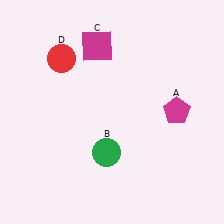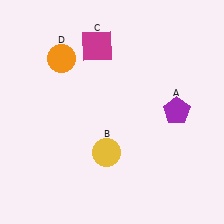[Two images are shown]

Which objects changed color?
A changed from magenta to purple. B changed from green to yellow. D changed from red to orange.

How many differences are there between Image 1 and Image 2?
There are 3 differences between the two images.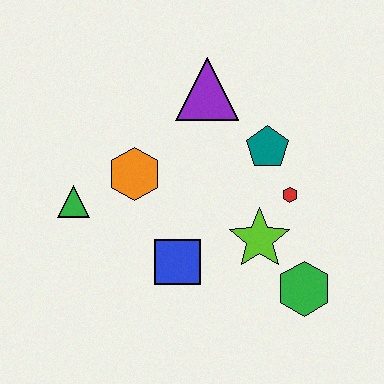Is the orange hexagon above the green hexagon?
Yes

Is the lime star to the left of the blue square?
No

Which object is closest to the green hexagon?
The lime star is closest to the green hexagon.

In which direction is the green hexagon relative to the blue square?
The green hexagon is to the right of the blue square.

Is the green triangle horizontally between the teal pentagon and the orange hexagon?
No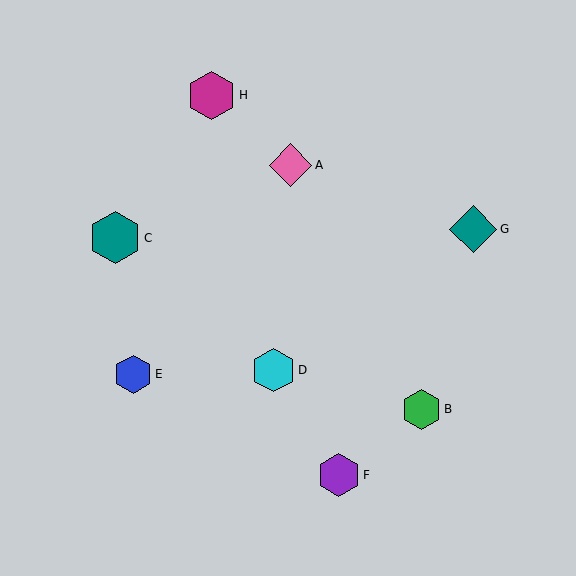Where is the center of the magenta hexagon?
The center of the magenta hexagon is at (211, 95).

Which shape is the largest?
The teal hexagon (labeled C) is the largest.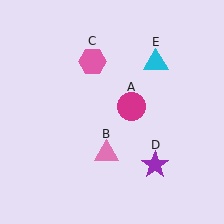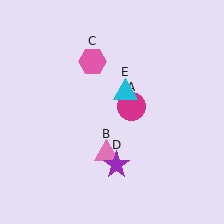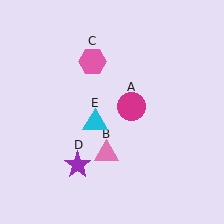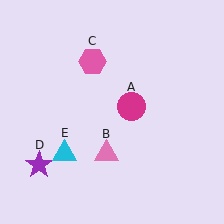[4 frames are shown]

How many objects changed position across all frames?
2 objects changed position: purple star (object D), cyan triangle (object E).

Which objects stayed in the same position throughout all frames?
Magenta circle (object A) and pink triangle (object B) and pink hexagon (object C) remained stationary.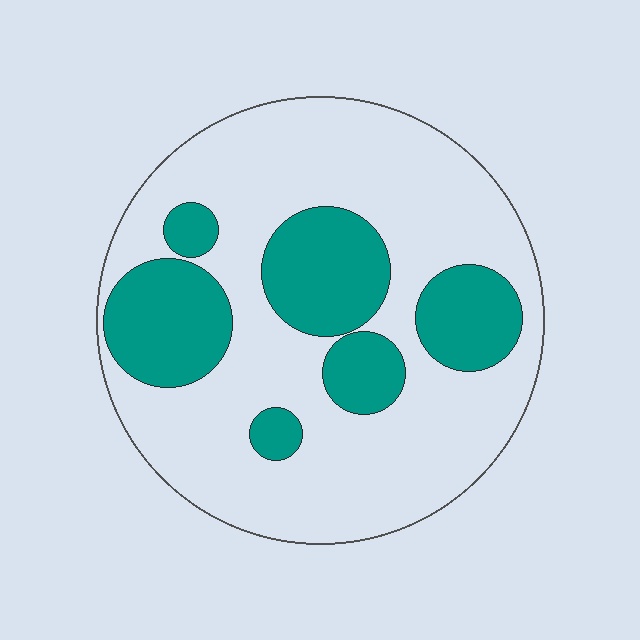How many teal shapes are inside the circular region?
6.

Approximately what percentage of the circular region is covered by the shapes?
Approximately 30%.